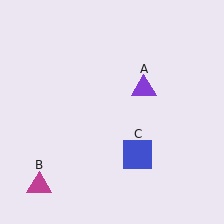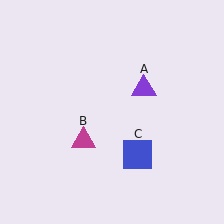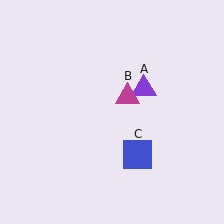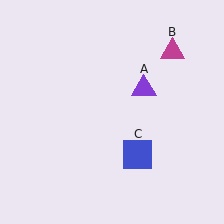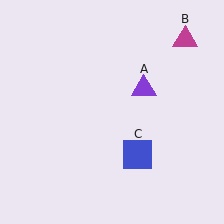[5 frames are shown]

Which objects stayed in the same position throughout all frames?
Purple triangle (object A) and blue square (object C) remained stationary.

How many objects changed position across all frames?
1 object changed position: magenta triangle (object B).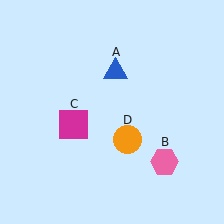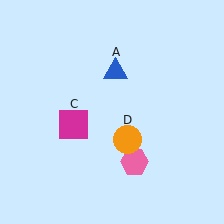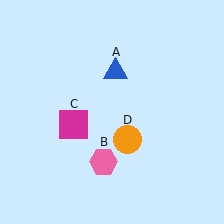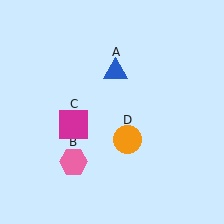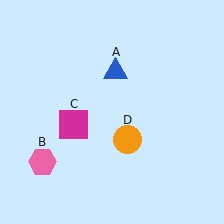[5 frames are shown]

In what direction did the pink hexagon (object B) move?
The pink hexagon (object B) moved left.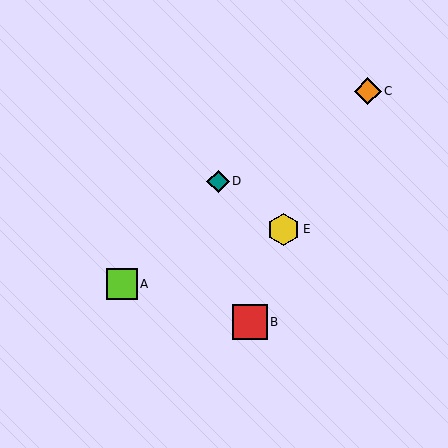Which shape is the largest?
The red square (labeled B) is the largest.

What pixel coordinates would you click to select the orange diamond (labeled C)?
Click at (368, 91) to select the orange diamond C.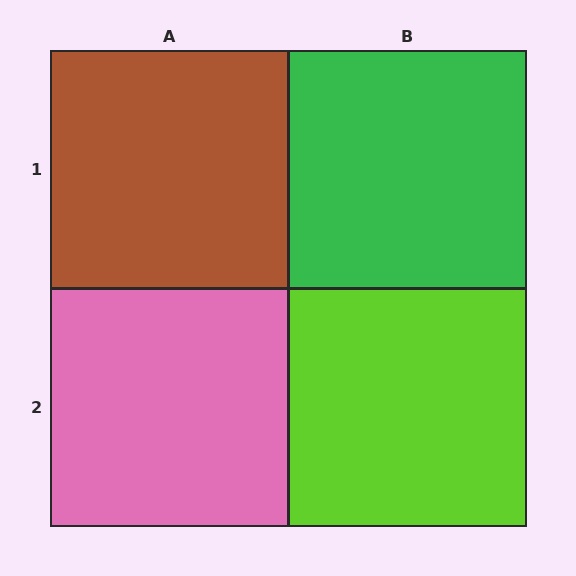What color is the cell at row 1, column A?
Brown.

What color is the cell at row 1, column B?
Green.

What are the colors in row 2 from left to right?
Pink, lime.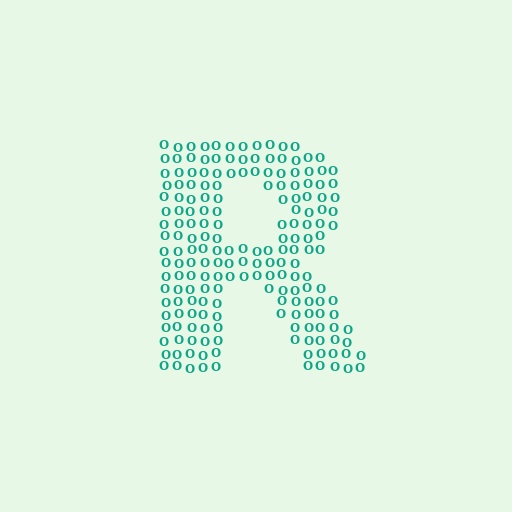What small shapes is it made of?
It is made of small letter O's.